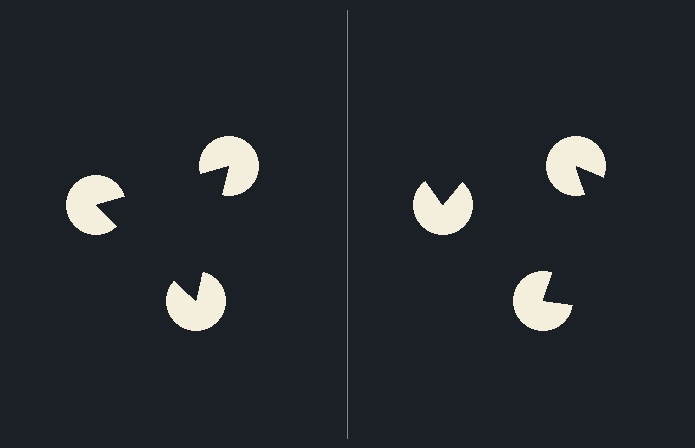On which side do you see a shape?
An illusory triangle appears on the left side. On the right side the wedge cuts are rotated, so no coherent shape forms.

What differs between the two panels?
The pac-man discs are positioned identically on both sides; only the wedge orientations differ. On the left they align to a triangle; on the right they are misaligned.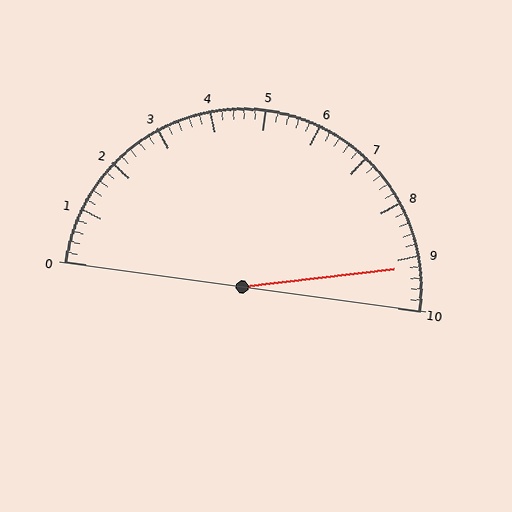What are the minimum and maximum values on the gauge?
The gauge ranges from 0 to 10.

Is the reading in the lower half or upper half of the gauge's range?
The reading is in the upper half of the range (0 to 10).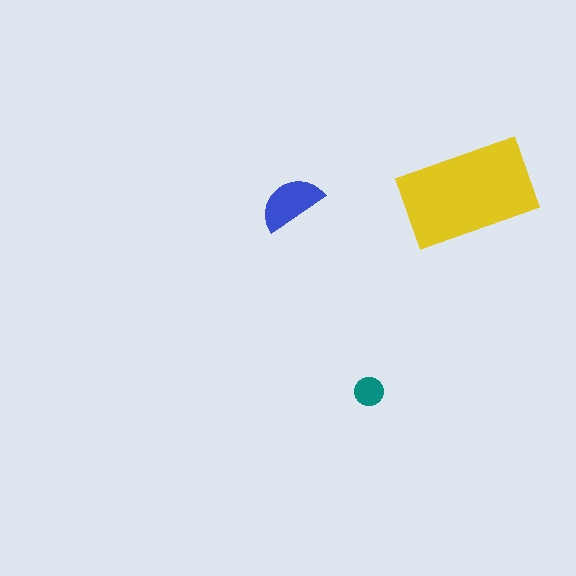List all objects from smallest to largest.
The teal circle, the blue semicircle, the yellow rectangle.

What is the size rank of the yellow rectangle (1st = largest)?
1st.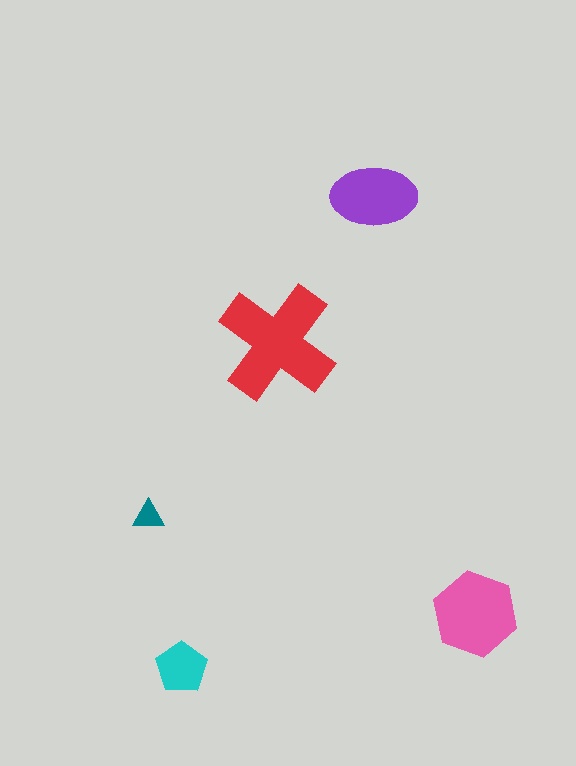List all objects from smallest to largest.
The teal triangle, the cyan pentagon, the purple ellipse, the pink hexagon, the red cross.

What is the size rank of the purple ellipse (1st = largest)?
3rd.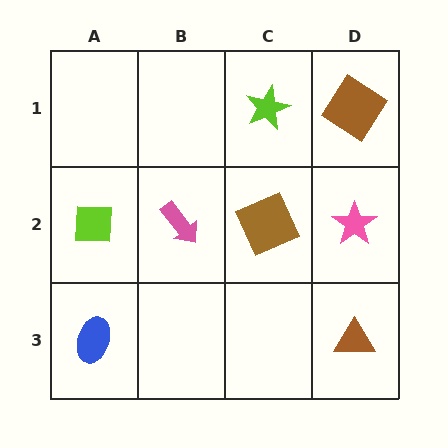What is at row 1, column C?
A lime star.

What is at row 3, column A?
A blue ellipse.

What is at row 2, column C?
A brown square.